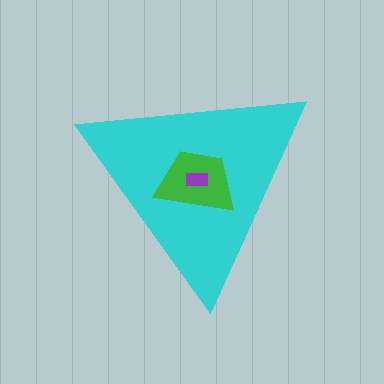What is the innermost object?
The purple rectangle.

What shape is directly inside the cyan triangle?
The green trapezoid.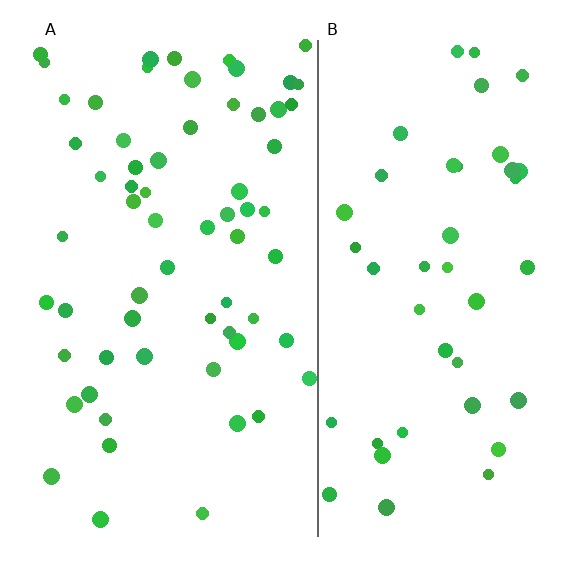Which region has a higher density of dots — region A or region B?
A (the left).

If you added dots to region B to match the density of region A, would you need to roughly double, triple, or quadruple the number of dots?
Approximately double.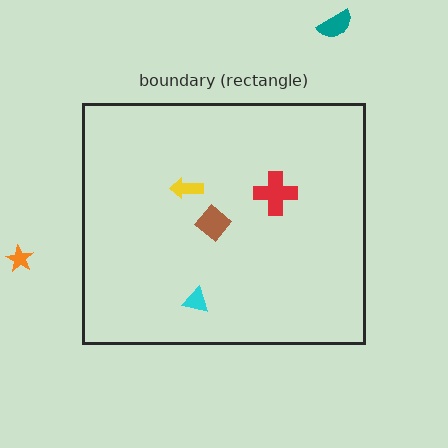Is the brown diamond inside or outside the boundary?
Inside.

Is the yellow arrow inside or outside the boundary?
Inside.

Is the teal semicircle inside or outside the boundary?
Outside.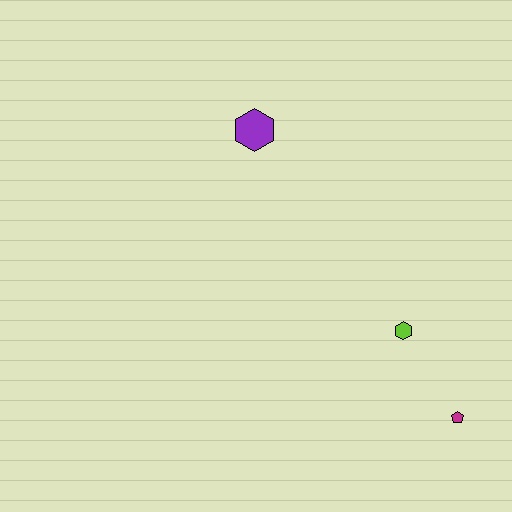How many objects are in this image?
There are 3 objects.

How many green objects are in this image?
There are no green objects.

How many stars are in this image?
There are no stars.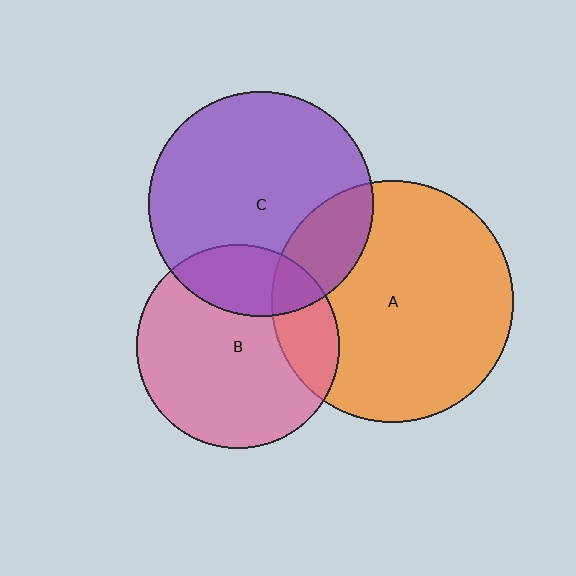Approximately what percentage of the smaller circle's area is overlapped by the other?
Approximately 20%.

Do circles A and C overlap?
Yes.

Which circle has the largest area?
Circle A (orange).